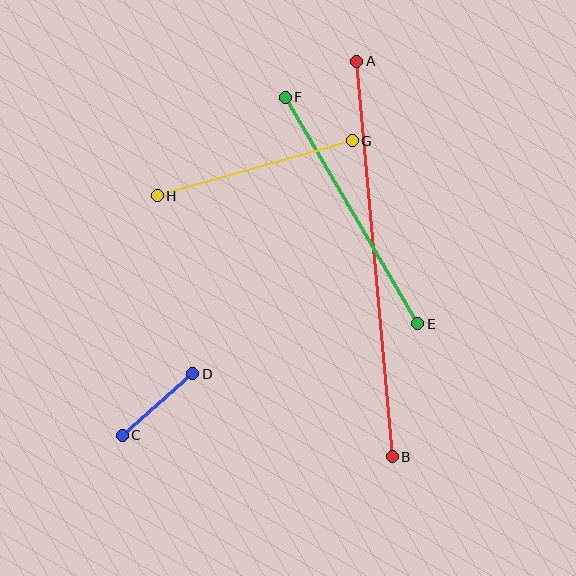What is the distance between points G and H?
The distance is approximately 203 pixels.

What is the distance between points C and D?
The distance is approximately 94 pixels.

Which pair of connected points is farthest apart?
Points A and B are farthest apart.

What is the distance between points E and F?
The distance is approximately 262 pixels.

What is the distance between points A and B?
The distance is approximately 397 pixels.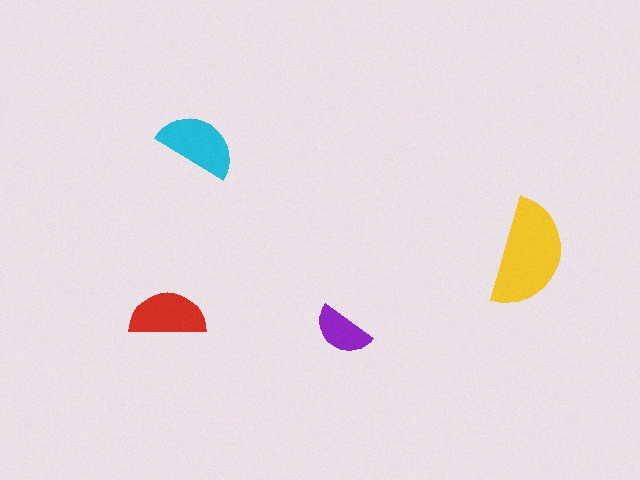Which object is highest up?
The cyan semicircle is topmost.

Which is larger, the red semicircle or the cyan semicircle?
The cyan one.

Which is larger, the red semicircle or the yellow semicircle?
The yellow one.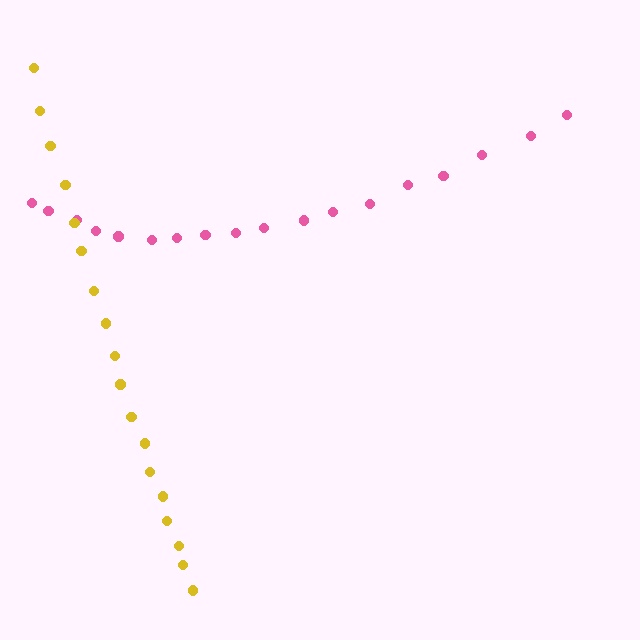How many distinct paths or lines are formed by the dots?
There are 2 distinct paths.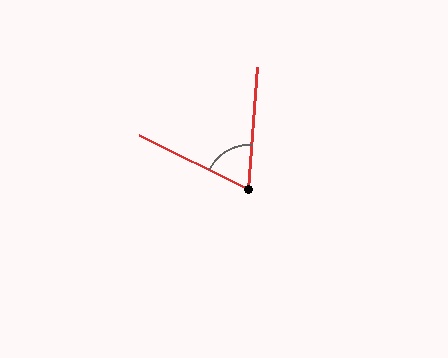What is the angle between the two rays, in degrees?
Approximately 68 degrees.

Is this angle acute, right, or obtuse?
It is acute.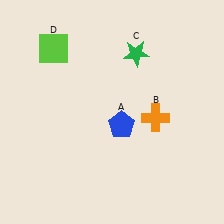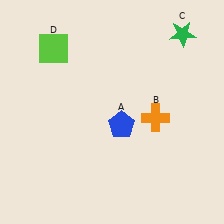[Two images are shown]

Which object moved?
The green star (C) moved right.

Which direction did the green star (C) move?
The green star (C) moved right.